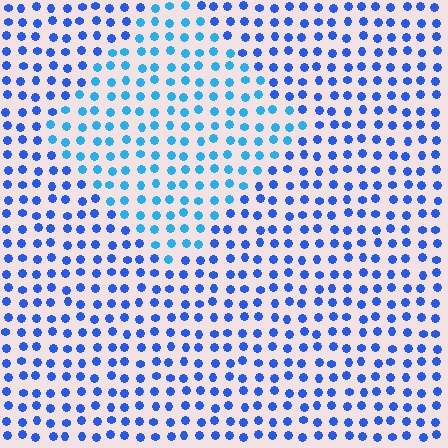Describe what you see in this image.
The image is filled with small blue elements in a uniform arrangement. A diamond-shaped region is visible where the elements are tinted to a slightly different hue, forming a subtle color boundary.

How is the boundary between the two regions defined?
The boundary is defined purely by a slight shift in hue (about 27 degrees). Spacing, size, and orientation are identical on both sides.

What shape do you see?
I see a diamond.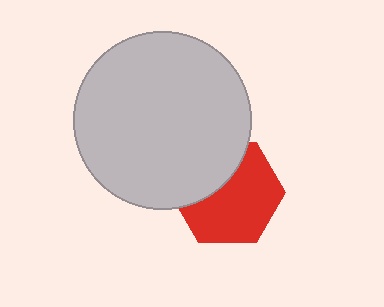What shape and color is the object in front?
The object in front is a light gray circle.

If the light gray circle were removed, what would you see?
You would see the complete red hexagon.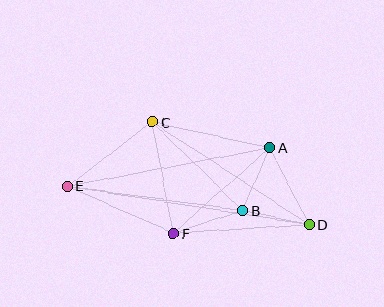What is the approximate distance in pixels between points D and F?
The distance between D and F is approximately 136 pixels.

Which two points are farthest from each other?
Points D and E are farthest from each other.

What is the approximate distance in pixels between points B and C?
The distance between B and C is approximately 126 pixels.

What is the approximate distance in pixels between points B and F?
The distance between B and F is approximately 73 pixels.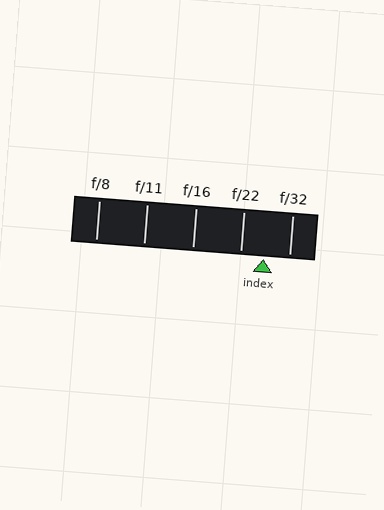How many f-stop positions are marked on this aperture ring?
There are 5 f-stop positions marked.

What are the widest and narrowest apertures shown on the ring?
The widest aperture shown is f/8 and the narrowest is f/32.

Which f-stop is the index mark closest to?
The index mark is closest to f/22.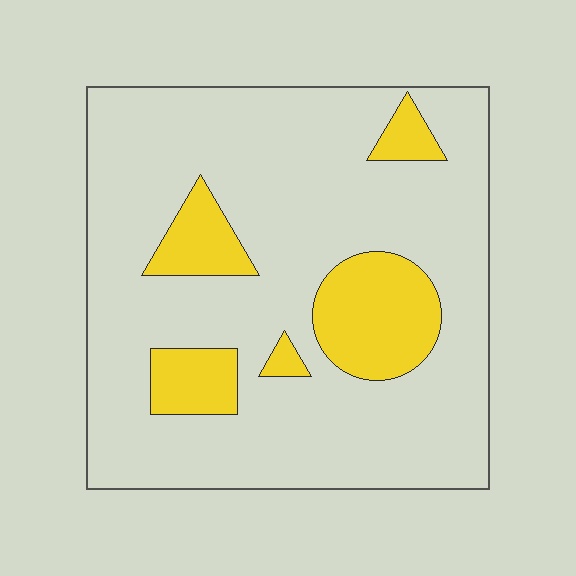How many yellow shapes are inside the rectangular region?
5.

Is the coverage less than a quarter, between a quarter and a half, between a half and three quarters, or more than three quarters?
Less than a quarter.